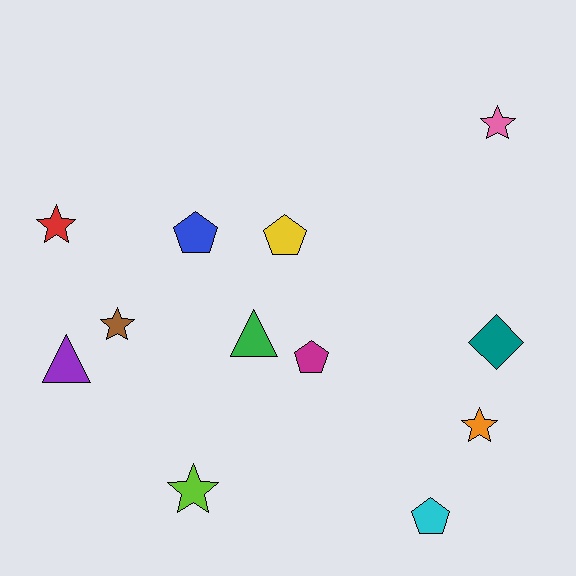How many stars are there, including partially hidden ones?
There are 5 stars.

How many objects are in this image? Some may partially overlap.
There are 12 objects.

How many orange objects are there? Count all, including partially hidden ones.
There is 1 orange object.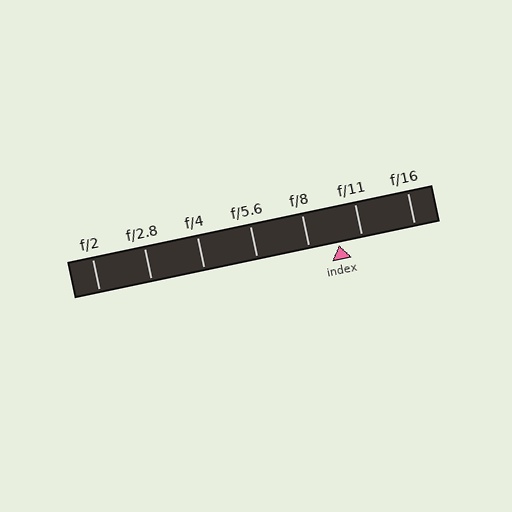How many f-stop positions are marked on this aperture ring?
There are 7 f-stop positions marked.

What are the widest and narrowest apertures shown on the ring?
The widest aperture shown is f/2 and the narrowest is f/16.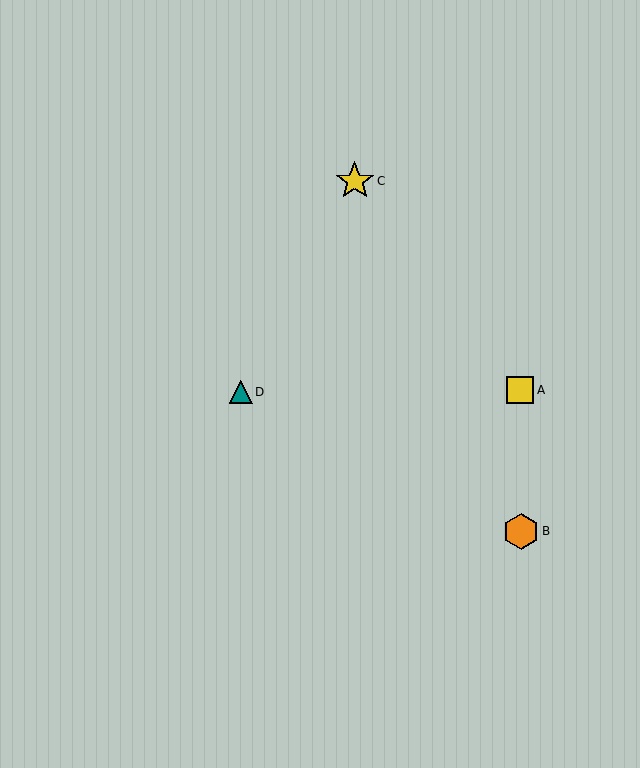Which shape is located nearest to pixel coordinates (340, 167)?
The yellow star (labeled C) at (355, 181) is nearest to that location.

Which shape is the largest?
The yellow star (labeled C) is the largest.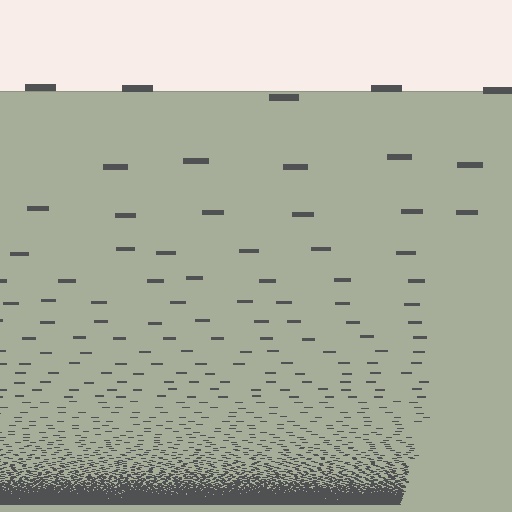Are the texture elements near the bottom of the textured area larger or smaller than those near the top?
Smaller. The gradient is inverted — elements near the bottom are smaller and denser.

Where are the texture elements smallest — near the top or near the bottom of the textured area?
Near the bottom.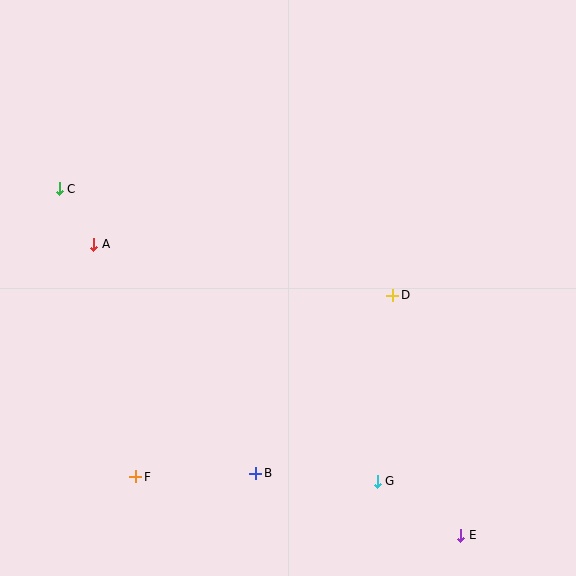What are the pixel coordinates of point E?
Point E is at (461, 535).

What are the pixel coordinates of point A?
Point A is at (94, 244).